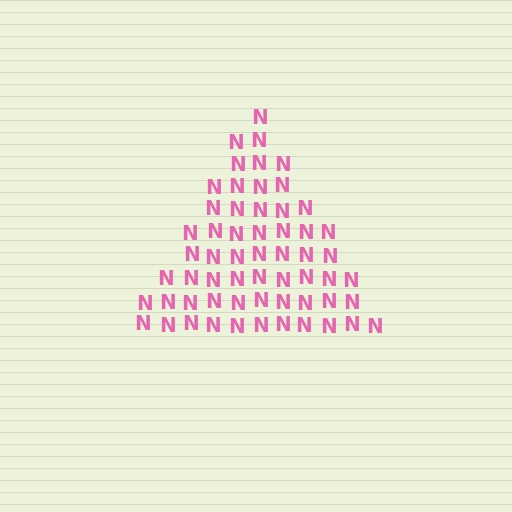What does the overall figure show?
The overall figure shows a triangle.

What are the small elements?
The small elements are letter N's.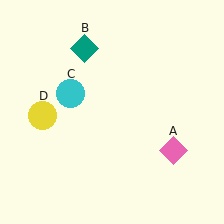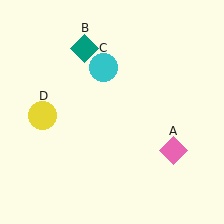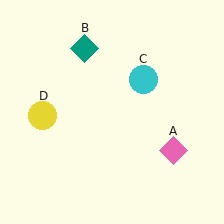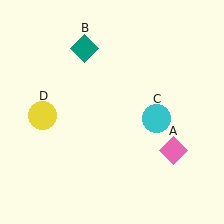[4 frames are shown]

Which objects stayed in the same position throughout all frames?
Pink diamond (object A) and teal diamond (object B) and yellow circle (object D) remained stationary.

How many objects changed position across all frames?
1 object changed position: cyan circle (object C).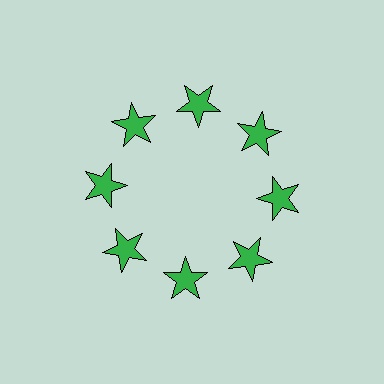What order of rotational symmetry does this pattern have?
This pattern has 8-fold rotational symmetry.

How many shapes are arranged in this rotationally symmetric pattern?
There are 8 shapes, arranged in 8 groups of 1.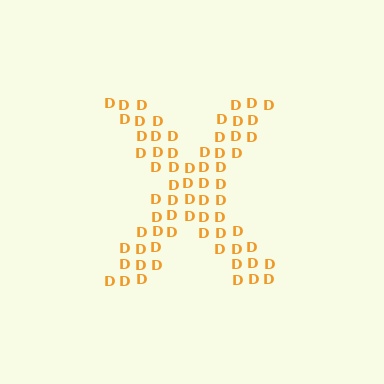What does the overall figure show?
The overall figure shows the letter X.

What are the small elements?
The small elements are letter D's.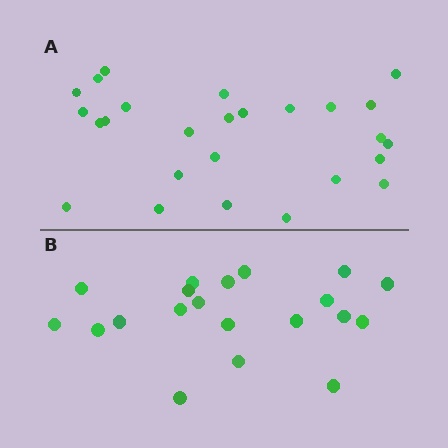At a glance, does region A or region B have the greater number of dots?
Region A (the top region) has more dots.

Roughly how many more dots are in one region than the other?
Region A has about 6 more dots than region B.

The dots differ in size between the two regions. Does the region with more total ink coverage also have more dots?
No. Region B has more total ink coverage because its dots are larger, but region A actually contains more individual dots. Total area can be misleading — the number of items is what matters here.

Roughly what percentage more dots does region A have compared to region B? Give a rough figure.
About 30% more.